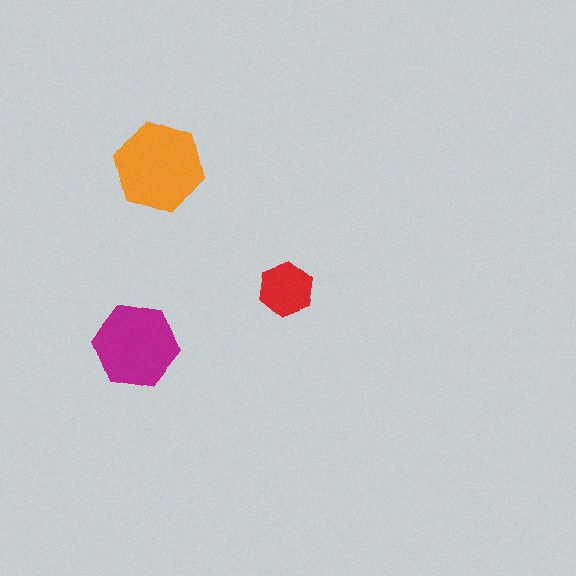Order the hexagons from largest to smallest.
the orange one, the magenta one, the red one.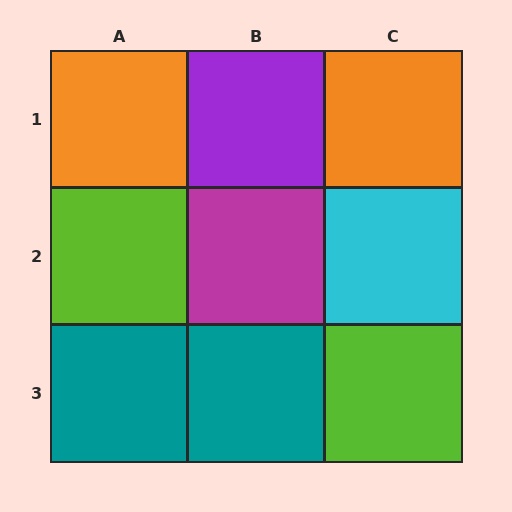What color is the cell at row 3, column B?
Teal.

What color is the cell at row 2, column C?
Cyan.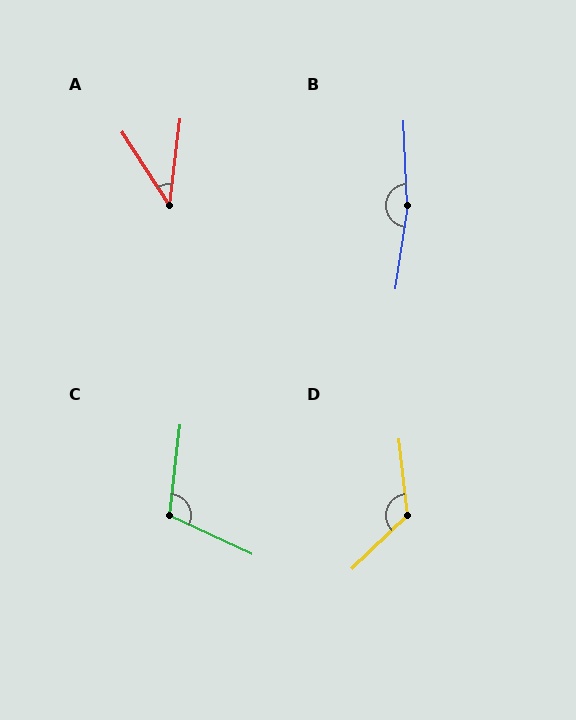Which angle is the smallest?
A, at approximately 40 degrees.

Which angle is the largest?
B, at approximately 169 degrees.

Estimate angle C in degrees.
Approximately 108 degrees.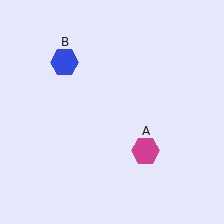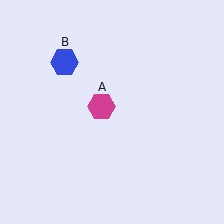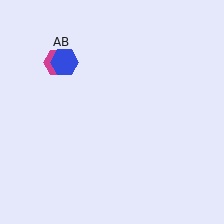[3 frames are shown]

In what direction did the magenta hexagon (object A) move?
The magenta hexagon (object A) moved up and to the left.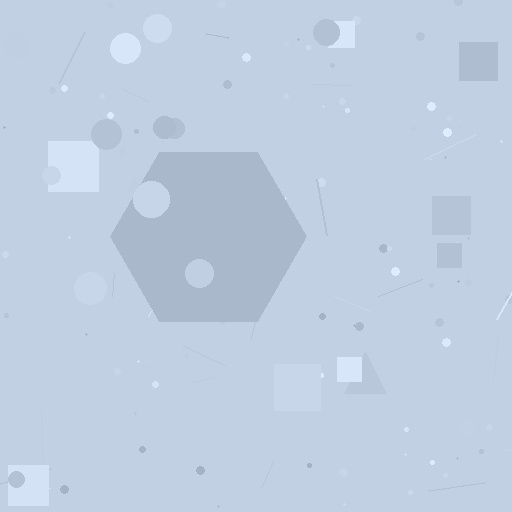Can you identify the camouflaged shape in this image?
The camouflaged shape is a hexagon.